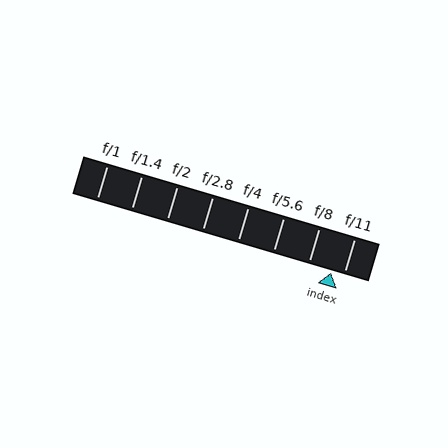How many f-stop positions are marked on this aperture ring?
There are 8 f-stop positions marked.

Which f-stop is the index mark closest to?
The index mark is closest to f/11.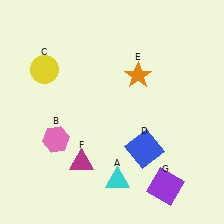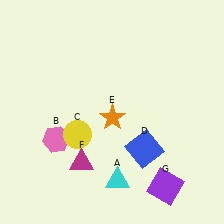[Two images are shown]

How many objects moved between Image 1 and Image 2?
2 objects moved between the two images.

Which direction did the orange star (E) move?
The orange star (E) moved down.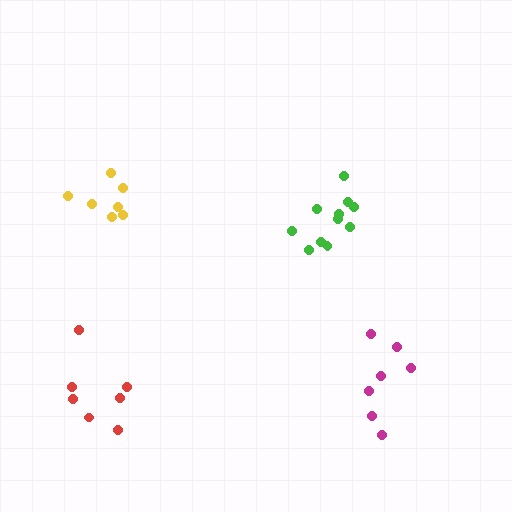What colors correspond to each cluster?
The clusters are colored: yellow, red, green, magenta.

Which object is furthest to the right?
The magenta cluster is rightmost.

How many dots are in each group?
Group 1: 7 dots, Group 2: 7 dots, Group 3: 11 dots, Group 4: 7 dots (32 total).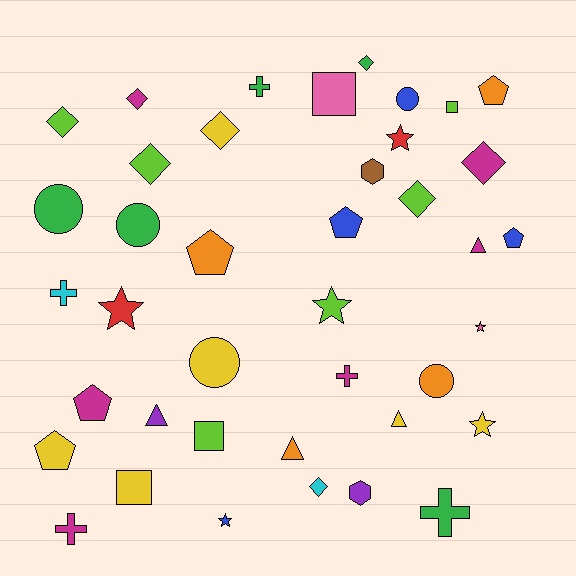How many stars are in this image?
There are 6 stars.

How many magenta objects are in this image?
There are 6 magenta objects.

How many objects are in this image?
There are 40 objects.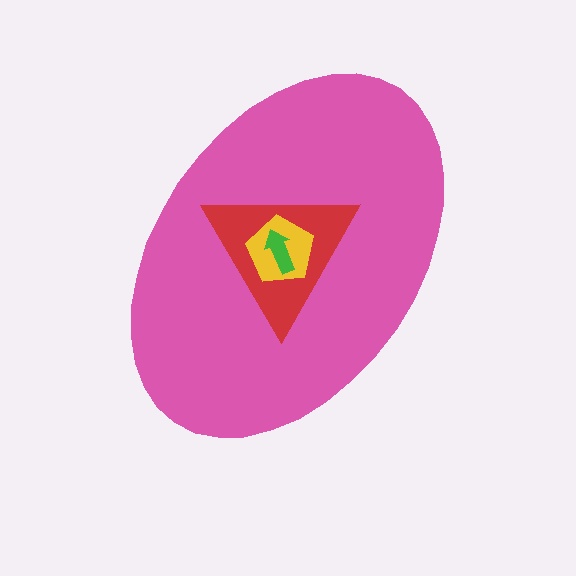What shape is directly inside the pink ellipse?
The red triangle.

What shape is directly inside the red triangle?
The yellow pentagon.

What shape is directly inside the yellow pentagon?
The green arrow.